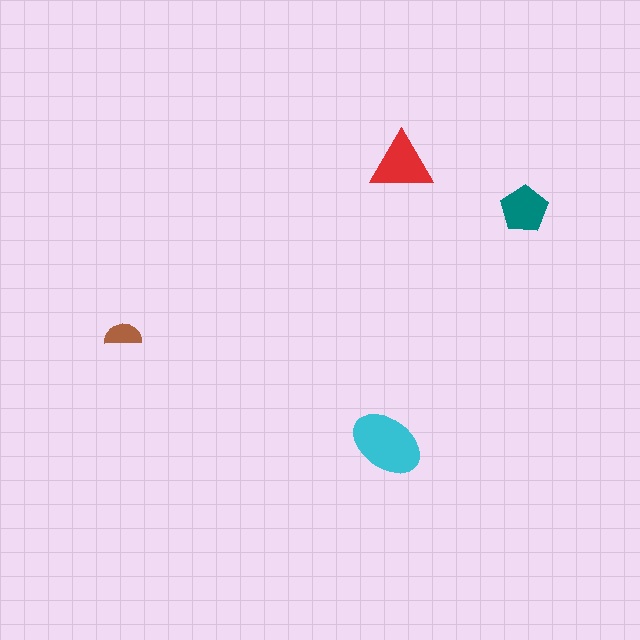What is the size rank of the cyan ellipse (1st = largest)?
1st.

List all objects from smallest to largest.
The brown semicircle, the teal pentagon, the red triangle, the cyan ellipse.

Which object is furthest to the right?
The teal pentagon is rightmost.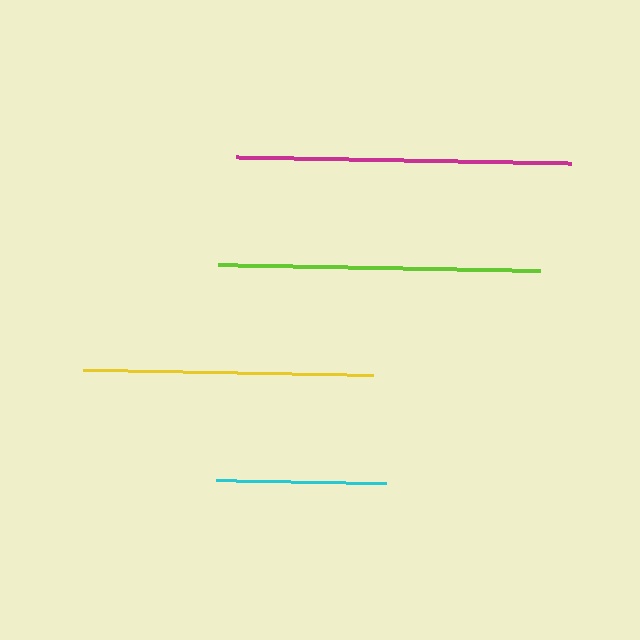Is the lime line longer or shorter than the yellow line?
The lime line is longer than the yellow line.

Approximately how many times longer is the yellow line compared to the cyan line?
The yellow line is approximately 1.7 times the length of the cyan line.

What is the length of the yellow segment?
The yellow segment is approximately 291 pixels long.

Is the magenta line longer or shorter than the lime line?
The magenta line is longer than the lime line.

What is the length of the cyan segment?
The cyan segment is approximately 170 pixels long.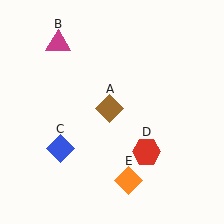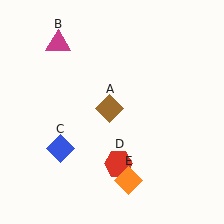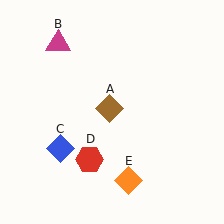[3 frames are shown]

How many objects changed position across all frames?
1 object changed position: red hexagon (object D).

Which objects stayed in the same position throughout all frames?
Brown diamond (object A) and magenta triangle (object B) and blue diamond (object C) and orange diamond (object E) remained stationary.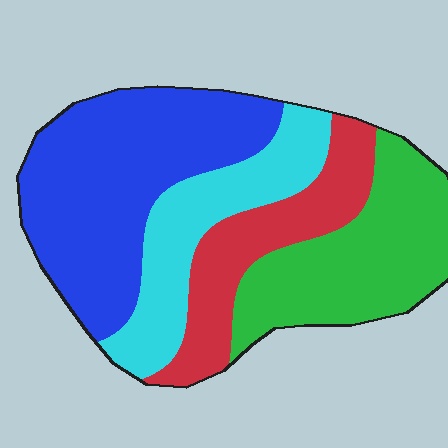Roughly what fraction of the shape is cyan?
Cyan covers roughly 20% of the shape.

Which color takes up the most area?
Blue, at roughly 35%.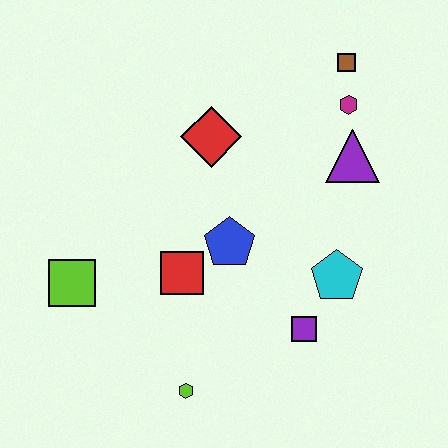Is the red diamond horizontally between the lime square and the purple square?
Yes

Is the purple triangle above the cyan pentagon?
Yes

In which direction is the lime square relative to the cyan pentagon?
The lime square is to the left of the cyan pentagon.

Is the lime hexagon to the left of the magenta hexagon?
Yes